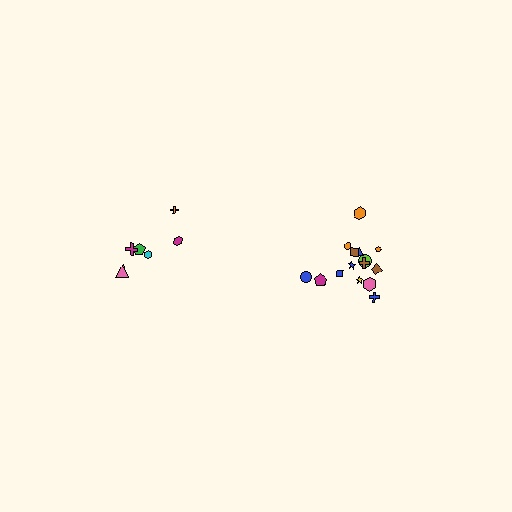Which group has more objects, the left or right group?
The right group.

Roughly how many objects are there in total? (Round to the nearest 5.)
Roughly 20 objects in total.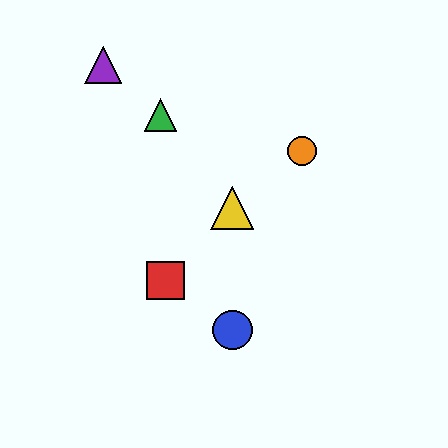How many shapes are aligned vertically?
2 shapes (the blue circle, the yellow triangle) are aligned vertically.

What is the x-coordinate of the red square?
The red square is at x≈166.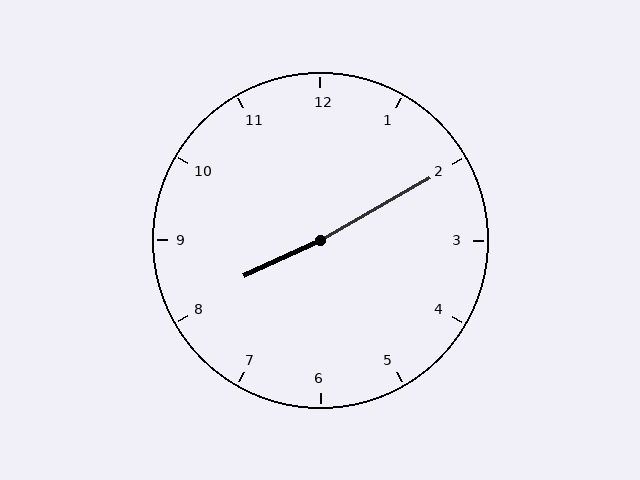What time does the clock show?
8:10.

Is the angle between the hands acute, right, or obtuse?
It is obtuse.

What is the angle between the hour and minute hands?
Approximately 175 degrees.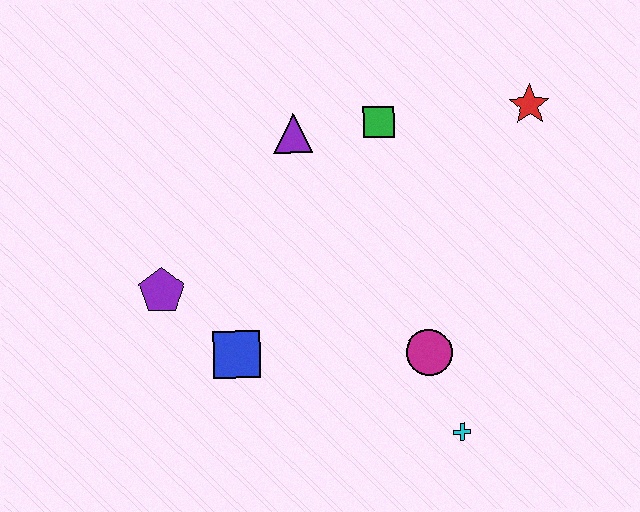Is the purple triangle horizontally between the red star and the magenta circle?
No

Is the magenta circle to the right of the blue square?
Yes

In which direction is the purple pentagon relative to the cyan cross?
The purple pentagon is to the left of the cyan cross.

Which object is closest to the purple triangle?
The green square is closest to the purple triangle.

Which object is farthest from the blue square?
The red star is farthest from the blue square.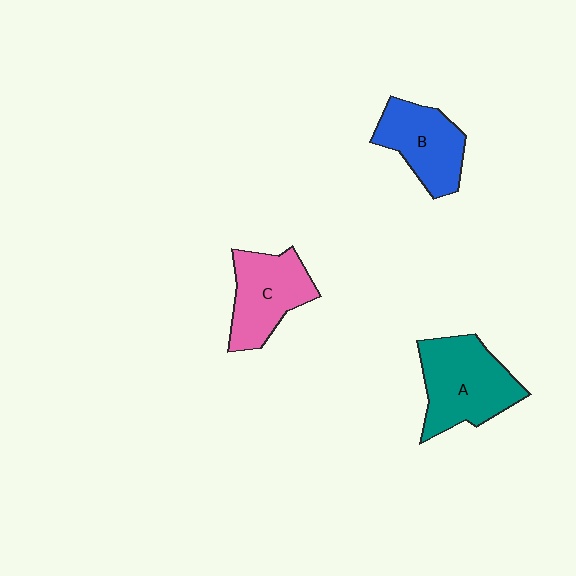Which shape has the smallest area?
Shape B (blue).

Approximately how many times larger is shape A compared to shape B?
Approximately 1.3 times.